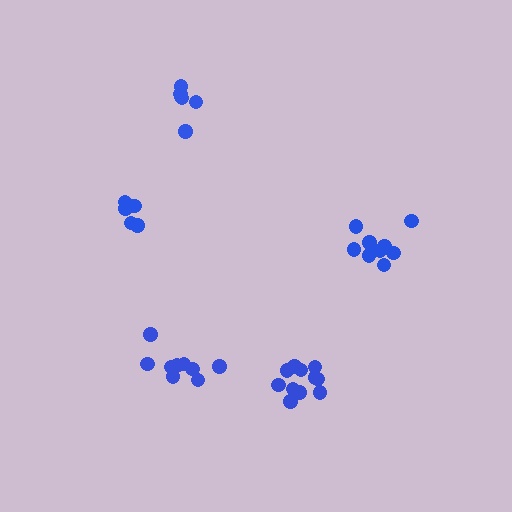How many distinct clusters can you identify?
There are 5 distinct clusters.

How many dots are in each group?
Group 1: 11 dots, Group 2: 9 dots, Group 3: 9 dots, Group 4: 6 dots, Group 5: 6 dots (41 total).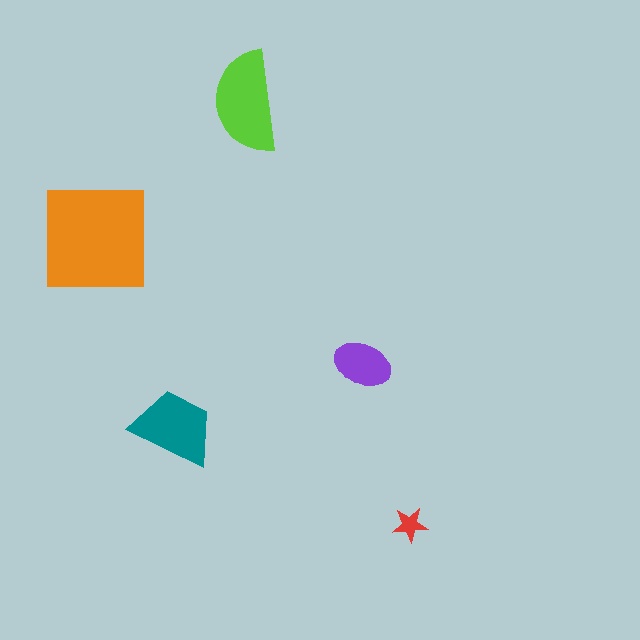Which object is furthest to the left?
The orange square is leftmost.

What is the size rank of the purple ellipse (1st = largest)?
4th.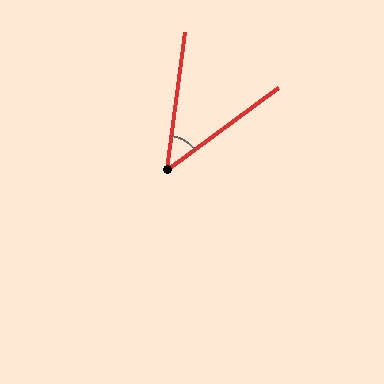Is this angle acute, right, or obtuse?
It is acute.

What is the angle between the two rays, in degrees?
Approximately 47 degrees.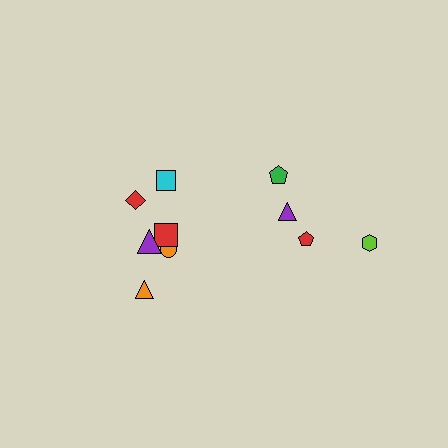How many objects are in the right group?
There are 4 objects.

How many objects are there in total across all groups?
There are 10 objects.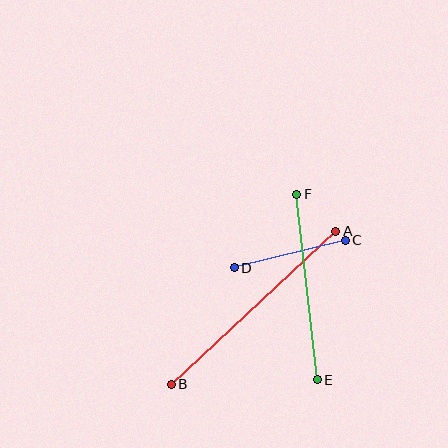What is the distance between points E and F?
The distance is approximately 187 pixels.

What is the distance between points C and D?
The distance is approximately 114 pixels.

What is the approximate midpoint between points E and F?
The midpoint is at approximately (307, 287) pixels.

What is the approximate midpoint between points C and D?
The midpoint is at approximately (290, 254) pixels.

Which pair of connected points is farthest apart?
Points A and B are farthest apart.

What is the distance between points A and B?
The distance is approximately 225 pixels.